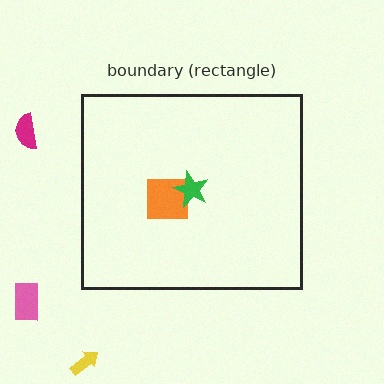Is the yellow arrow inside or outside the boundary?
Outside.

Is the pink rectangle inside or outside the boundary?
Outside.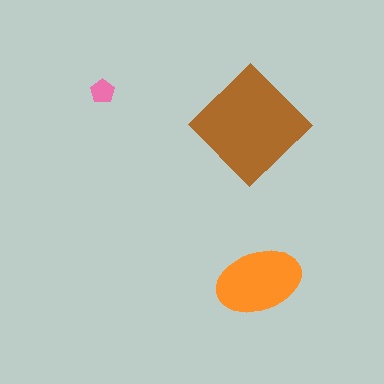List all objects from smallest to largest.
The pink pentagon, the orange ellipse, the brown diamond.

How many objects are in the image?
There are 3 objects in the image.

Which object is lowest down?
The orange ellipse is bottommost.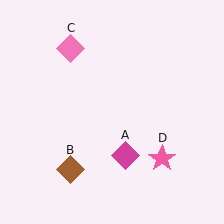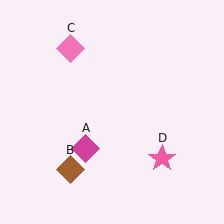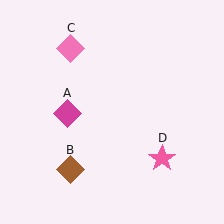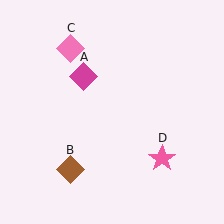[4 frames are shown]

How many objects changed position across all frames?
1 object changed position: magenta diamond (object A).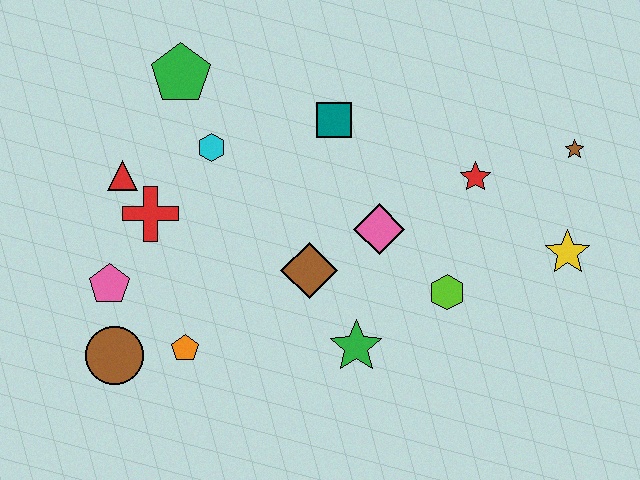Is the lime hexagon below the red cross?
Yes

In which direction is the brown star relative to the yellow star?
The brown star is above the yellow star.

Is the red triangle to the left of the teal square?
Yes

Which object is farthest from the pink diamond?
The brown circle is farthest from the pink diamond.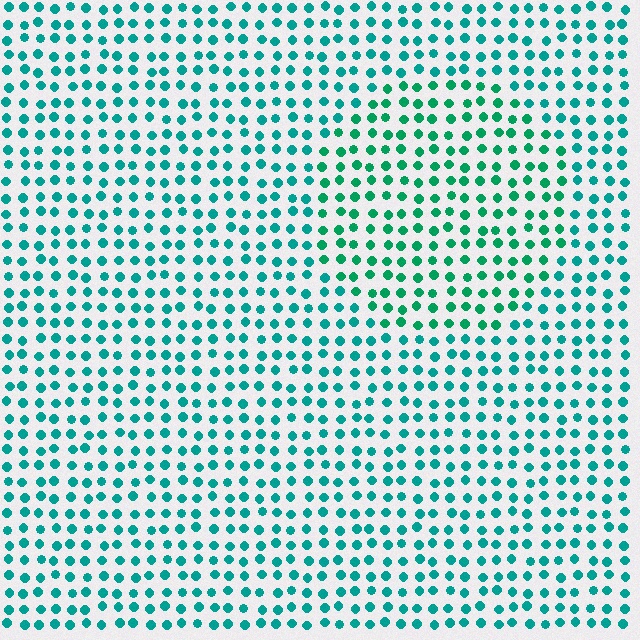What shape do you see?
I see a circle.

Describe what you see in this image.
The image is filled with small teal elements in a uniform arrangement. A circle-shaped region is visible where the elements are tinted to a slightly different hue, forming a subtle color boundary.